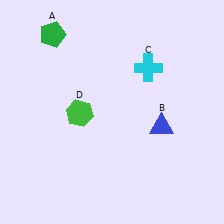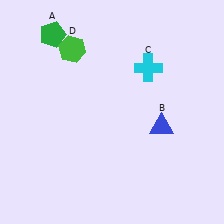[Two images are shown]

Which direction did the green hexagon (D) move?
The green hexagon (D) moved up.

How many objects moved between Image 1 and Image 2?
1 object moved between the two images.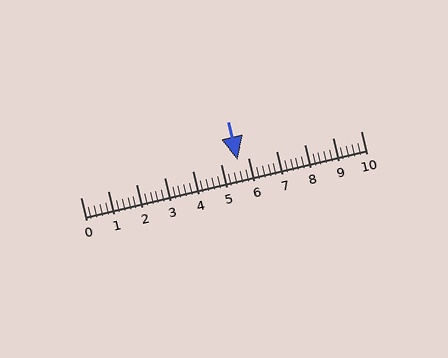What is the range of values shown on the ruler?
The ruler shows values from 0 to 10.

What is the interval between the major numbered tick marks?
The major tick marks are spaced 1 units apart.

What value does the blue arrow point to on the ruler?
The blue arrow points to approximately 5.6.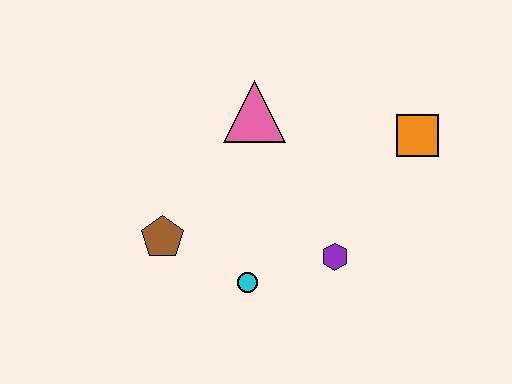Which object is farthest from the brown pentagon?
The orange square is farthest from the brown pentagon.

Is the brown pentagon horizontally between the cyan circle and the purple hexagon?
No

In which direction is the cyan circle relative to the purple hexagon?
The cyan circle is to the left of the purple hexagon.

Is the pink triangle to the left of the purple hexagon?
Yes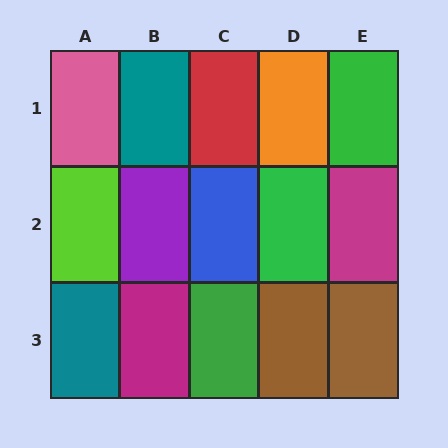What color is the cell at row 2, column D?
Green.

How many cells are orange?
1 cell is orange.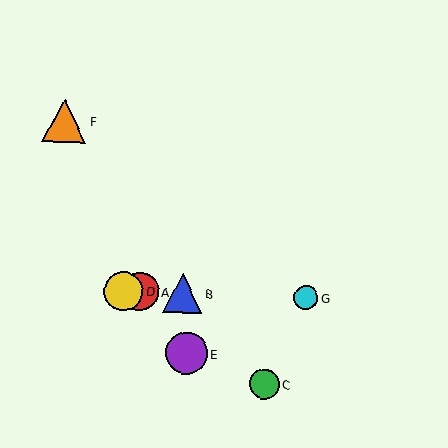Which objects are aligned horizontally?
Objects A, B, D, G are aligned horizontally.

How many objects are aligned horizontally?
4 objects (A, B, D, G) are aligned horizontally.